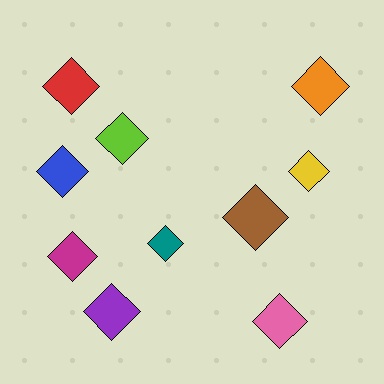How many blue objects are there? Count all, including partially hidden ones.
There is 1 blue object.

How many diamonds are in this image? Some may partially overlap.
There are 10 diamonds.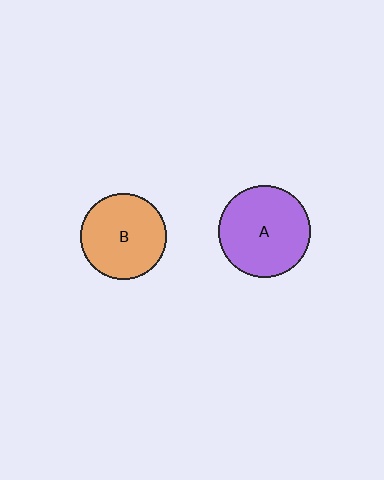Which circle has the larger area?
Circle A (purple).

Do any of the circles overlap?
No, none of the circles overlap.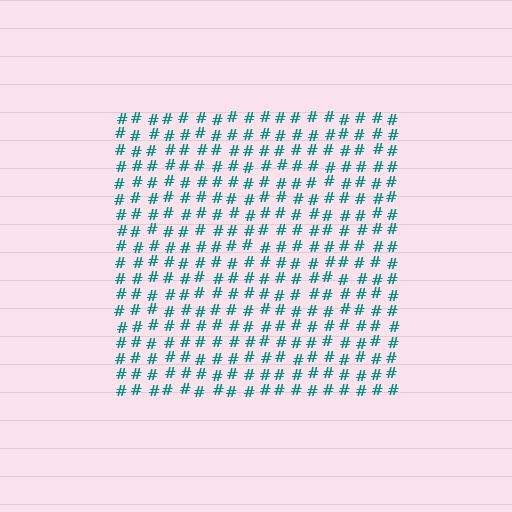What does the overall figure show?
The overall figure shows a square.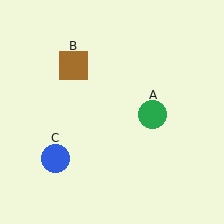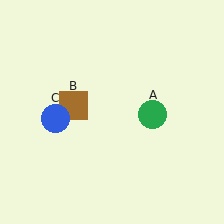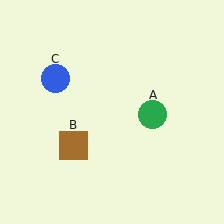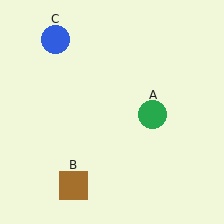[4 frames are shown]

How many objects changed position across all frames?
2 objects changed position: brown square (object B), blue circle (object C).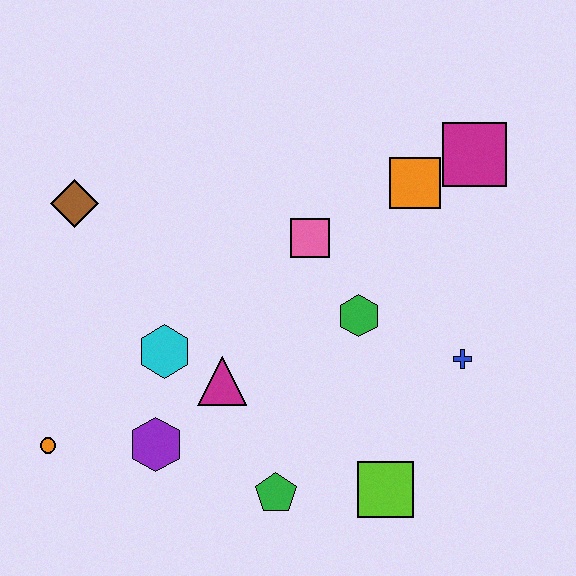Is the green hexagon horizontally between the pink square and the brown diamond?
No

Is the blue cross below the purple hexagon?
No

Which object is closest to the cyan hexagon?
The magenta triangle is closest to the cyan hexagon.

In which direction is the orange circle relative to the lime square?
The orange circle is to the left of the lime square.